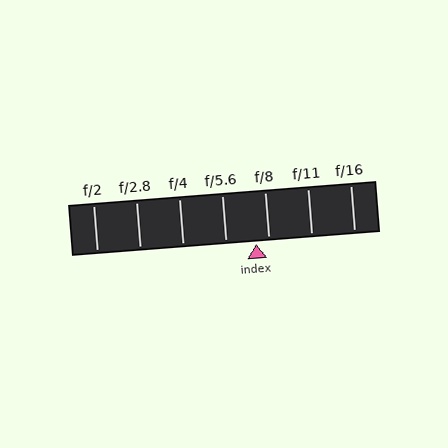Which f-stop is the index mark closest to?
The index mark is closest to f/8.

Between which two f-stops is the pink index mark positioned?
The index mark is between f/5.6 and f/8.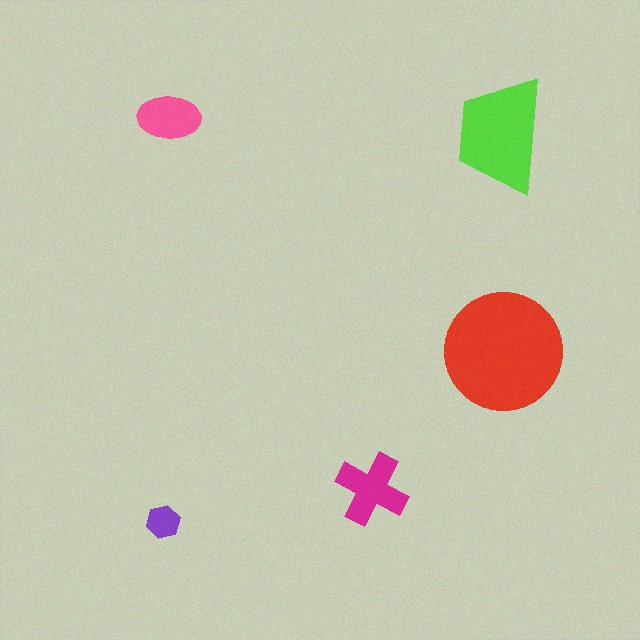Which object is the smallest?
The purple hexagon.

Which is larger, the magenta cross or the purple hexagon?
The magenta cross.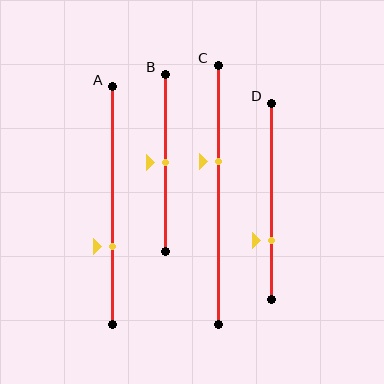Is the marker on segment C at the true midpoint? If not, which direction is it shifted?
No, the marker on segment C is shifted upward by about 13% of the segment length.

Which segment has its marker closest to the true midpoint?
Segment B has its marker closest to the true midpoint.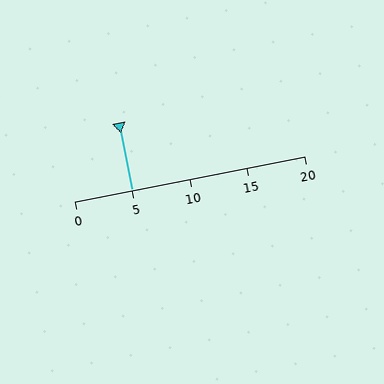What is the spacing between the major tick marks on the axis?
The major ticks are spaced 5 apart.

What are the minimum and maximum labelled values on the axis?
The axis runs from 0 to 20.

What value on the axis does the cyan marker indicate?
The marker indicates approximately 5.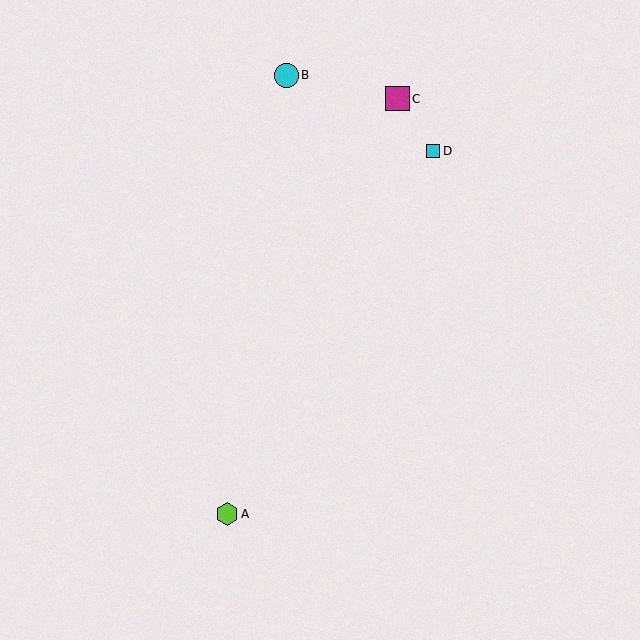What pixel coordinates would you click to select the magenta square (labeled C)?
Click at (397, 99) to select the magenta square C.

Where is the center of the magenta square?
The center of the magenta square is at (397, 99).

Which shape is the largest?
The magenta square (labeled C) is the largest.